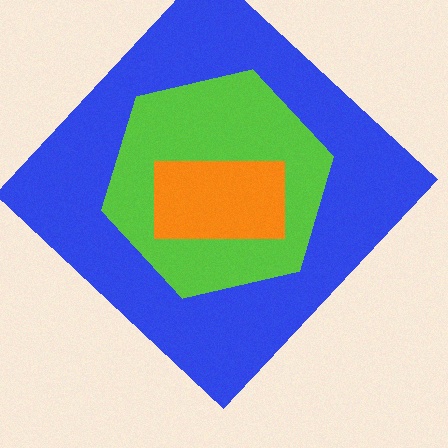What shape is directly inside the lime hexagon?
The orange rectangle.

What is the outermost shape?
The blue diamond.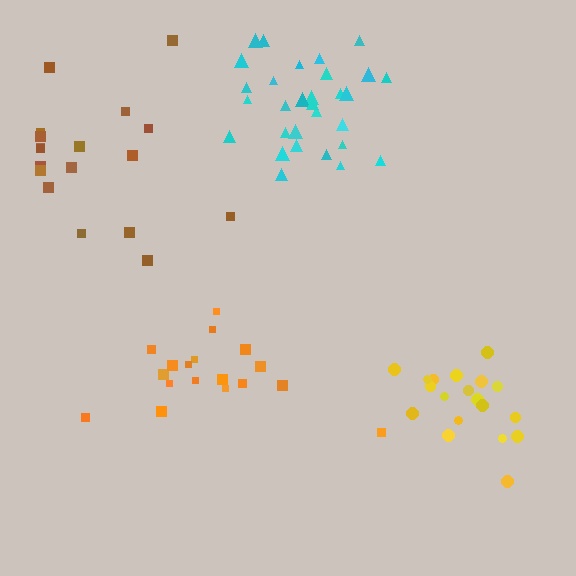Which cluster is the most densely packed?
Cyan.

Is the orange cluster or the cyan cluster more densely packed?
Cyan.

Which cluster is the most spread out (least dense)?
Brown.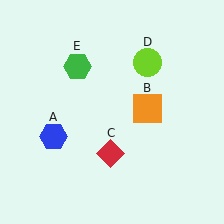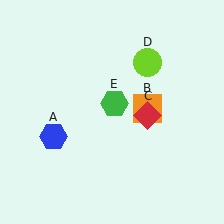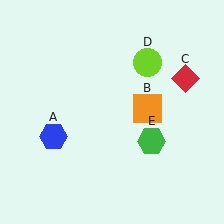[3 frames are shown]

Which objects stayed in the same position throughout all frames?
Blue hexagon (object A) and orange square (object B) and lime circle (object D) remained stationary.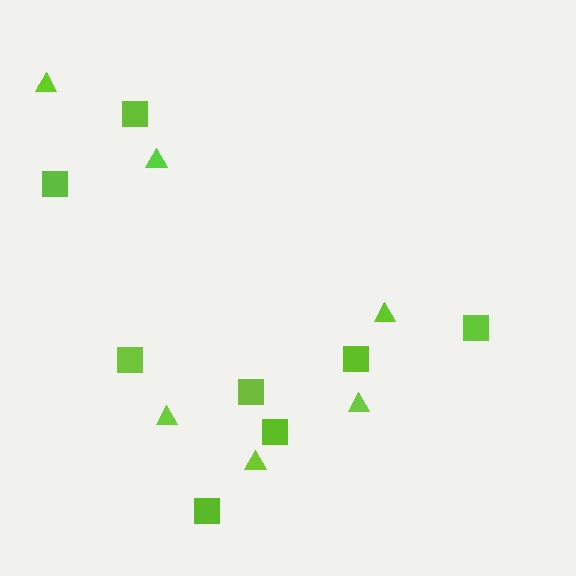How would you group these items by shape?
There are 2 groups: one group of squares (8) and one group of triangles (6).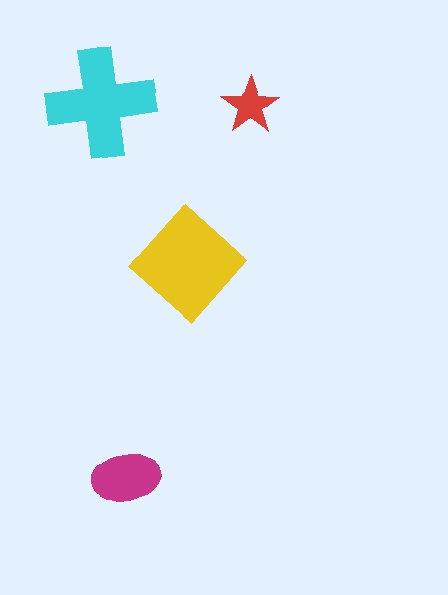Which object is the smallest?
The red star.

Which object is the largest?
The yellow diamond.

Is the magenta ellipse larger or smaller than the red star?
Larger.